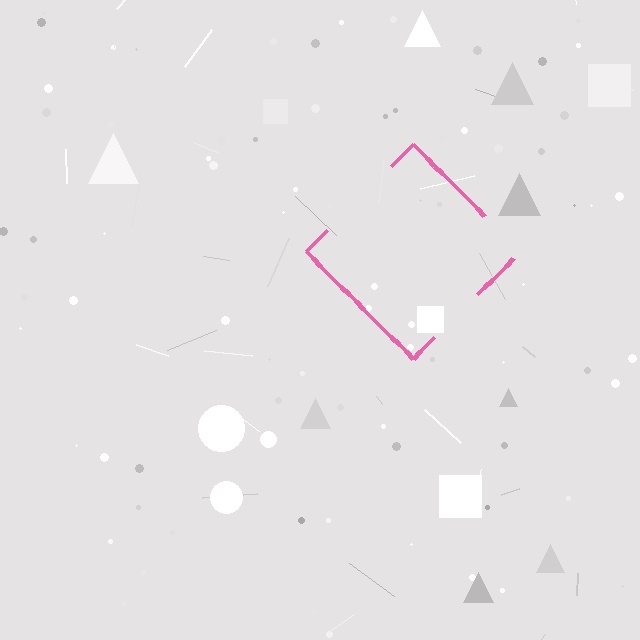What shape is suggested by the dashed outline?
The dashed outline suggests a diamond.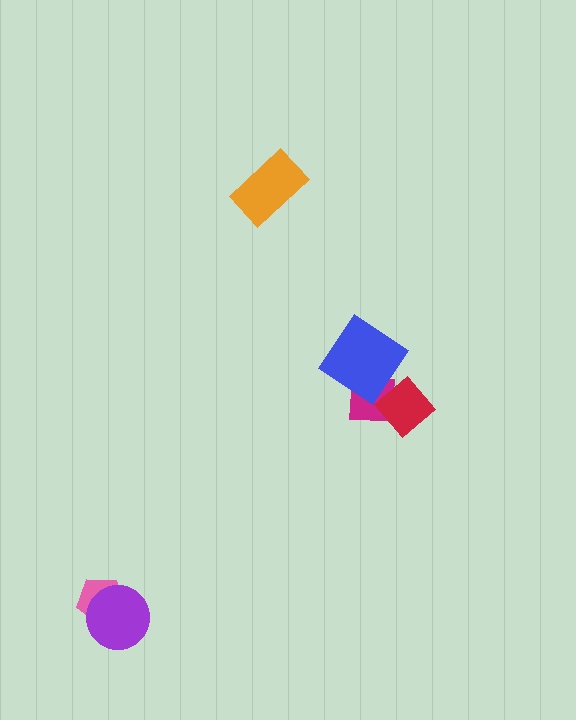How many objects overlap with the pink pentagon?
1 object overlaps with the pink pentagon.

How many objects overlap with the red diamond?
2 objects overlap with the red diamond.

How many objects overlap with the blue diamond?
2 objects overlap with the blue diamond.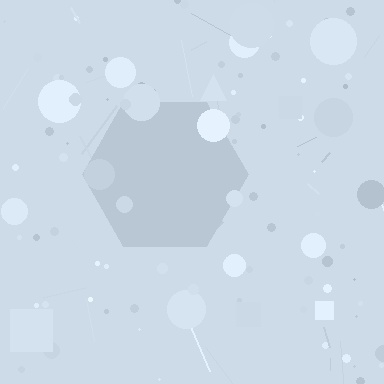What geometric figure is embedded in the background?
A hexagon is embedded in the background.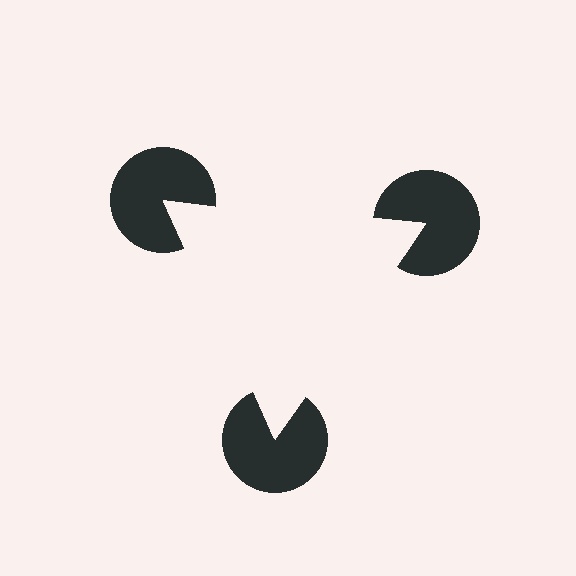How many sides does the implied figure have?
3 sides.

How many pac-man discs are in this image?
There are 3 — one at each vertex of the illusory triangle.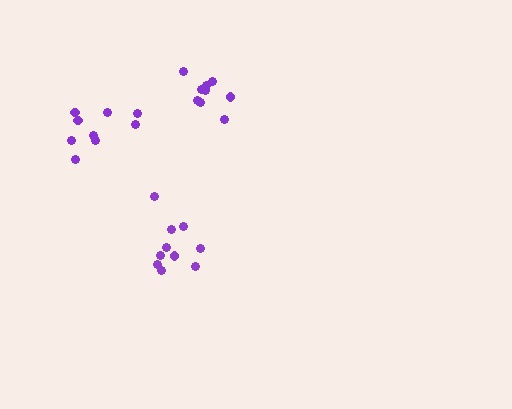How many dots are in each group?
Group 1: 10 dots, Group 2: 9 dots, Group 3: 9 dots (28 total).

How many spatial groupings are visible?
There are 3 spatial groupings.